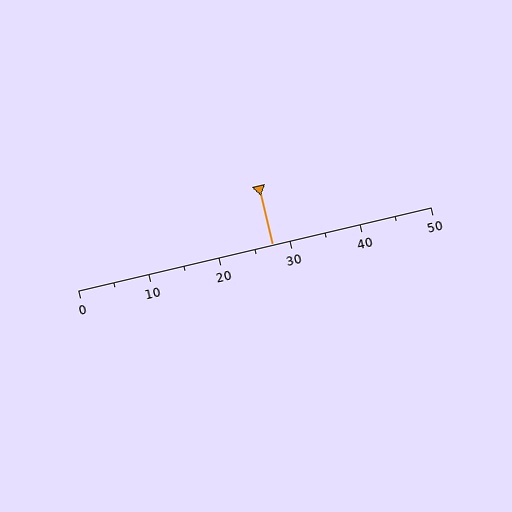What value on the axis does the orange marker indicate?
The marker indicates approximately 27.5.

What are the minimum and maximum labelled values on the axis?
The axis runs from 0 to 50.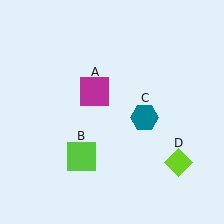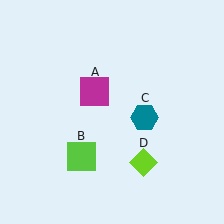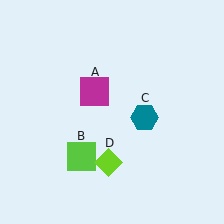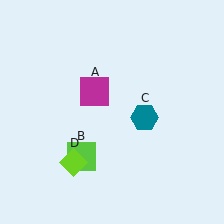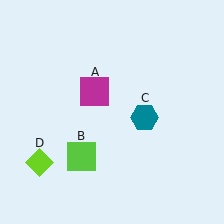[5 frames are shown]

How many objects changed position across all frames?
1 object changed position: lime diamond (object D).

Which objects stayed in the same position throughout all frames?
Magenta square (object A) and lime square (object B) and teal hexagon (object C) remained stationary.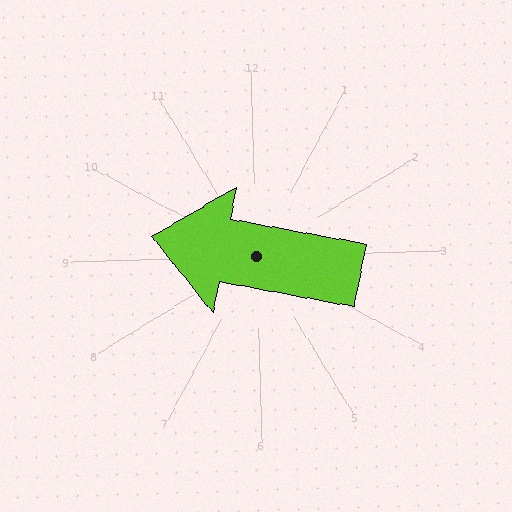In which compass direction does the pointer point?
West.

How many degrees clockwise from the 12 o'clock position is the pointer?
Approximately 282 degrees.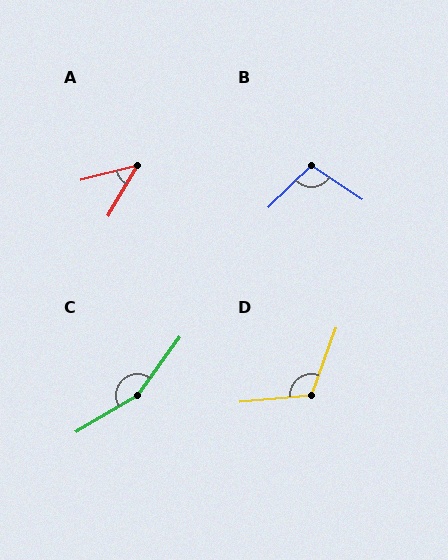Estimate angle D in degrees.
Approximately 115 degrees.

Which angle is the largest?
C, at approximately 157 degrees.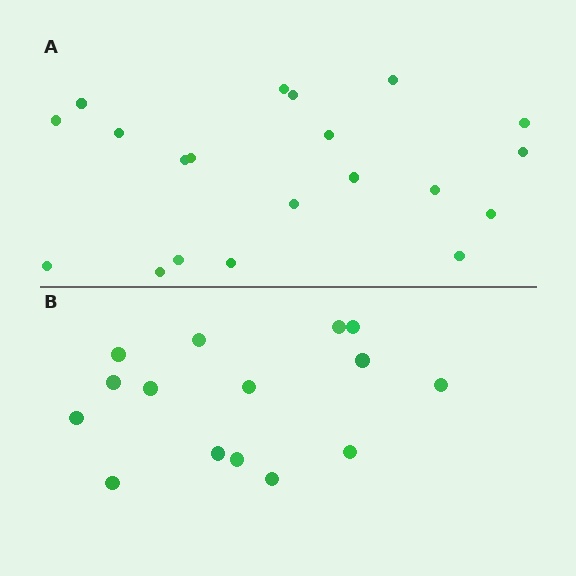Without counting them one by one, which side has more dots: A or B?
Region A (the top region) has more dots.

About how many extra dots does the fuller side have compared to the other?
Region A has about 5 more dots than region B.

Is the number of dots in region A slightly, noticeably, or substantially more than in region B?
Region A has noticeably more, but not dramatically so. The ratio is roughly 1.3 to 1.